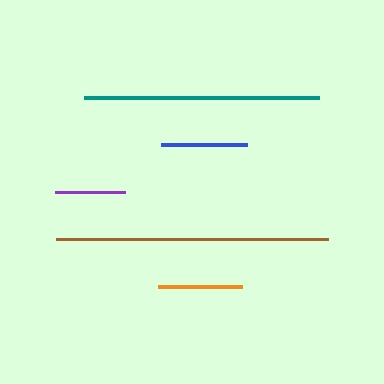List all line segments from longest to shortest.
From longest to shortest: brown, teal, blue, orange, purple.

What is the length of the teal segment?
The teal segment is approximately 235 pixels long.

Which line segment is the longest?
The brown line is the longest at approximately 272 pixels.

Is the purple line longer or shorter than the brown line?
The brown line is longer than the purple line.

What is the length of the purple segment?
The purple segment is approximately 70 pixels long.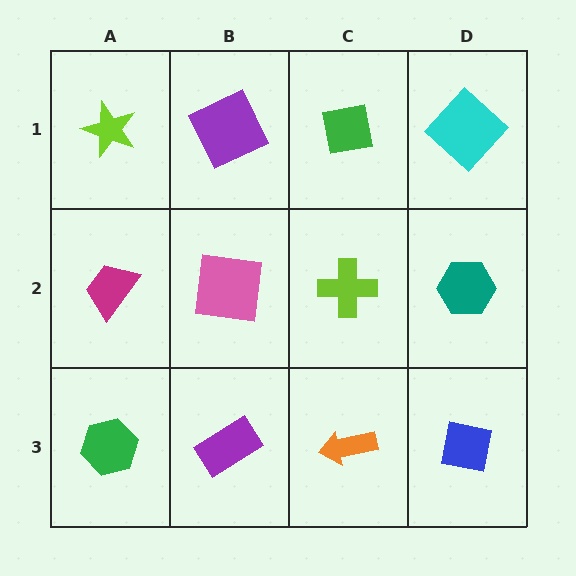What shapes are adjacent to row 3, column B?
A pink square (row 2, column B), a green hexagon (row 3, column A), an orange arrow (row 3, column C).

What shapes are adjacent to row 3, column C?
A lime cross (row 2, column C), a purple rectangle (row 3, column B), a blue square (row 3, column D).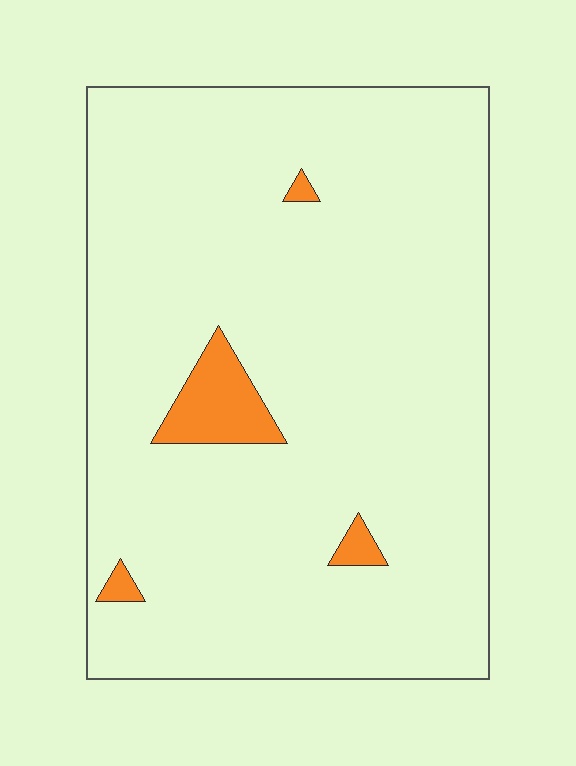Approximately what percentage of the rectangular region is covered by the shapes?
Approximately 5%.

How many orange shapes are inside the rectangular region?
4.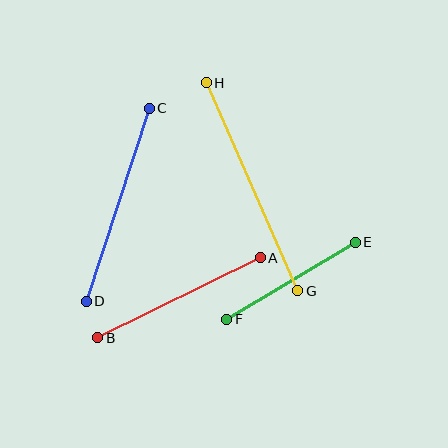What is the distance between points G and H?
The distance is approximately 227 pixels.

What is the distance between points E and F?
The distance is approximately 150 pixels.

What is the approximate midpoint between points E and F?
The midpoint is at approximately (291, 281) pixels.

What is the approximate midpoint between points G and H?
The midpoint is at approximately (252, 187) pixels.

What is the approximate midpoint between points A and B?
The midpoint is at approximately (179, 298) pixels.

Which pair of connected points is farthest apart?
Points G and H are farthest apart.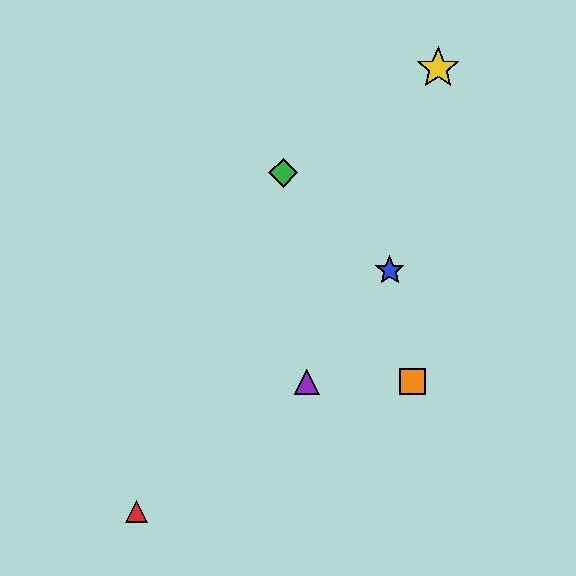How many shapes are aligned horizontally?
2 shapes (the purple triangle, the orange square) are aligned horizontally.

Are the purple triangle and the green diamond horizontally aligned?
No, the purple triangle is at y≈382 and the green diamond is at y≈173.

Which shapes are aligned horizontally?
The purple triangle, the orange square are aligned horizontally.